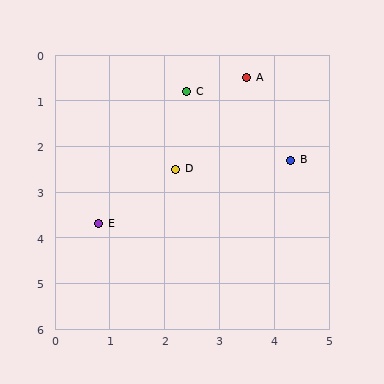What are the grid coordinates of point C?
Point C is at approximately (2.4, 0.8).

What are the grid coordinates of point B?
Point B is at approximately (4.3, 2.3).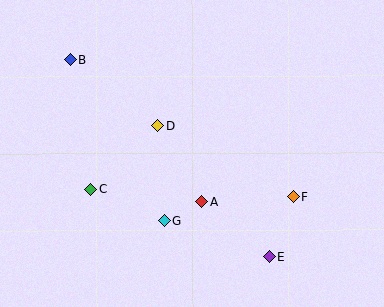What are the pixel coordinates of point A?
Point A is at (202, 202).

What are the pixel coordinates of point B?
Point B is at (70, 60).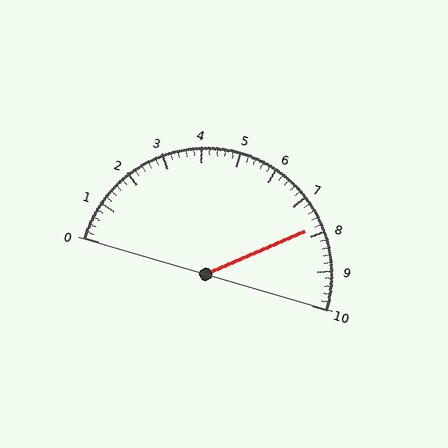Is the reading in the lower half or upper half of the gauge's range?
The reading is in the upper half of the range (0 to 10).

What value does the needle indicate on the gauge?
The needle indicates approximately 7.8.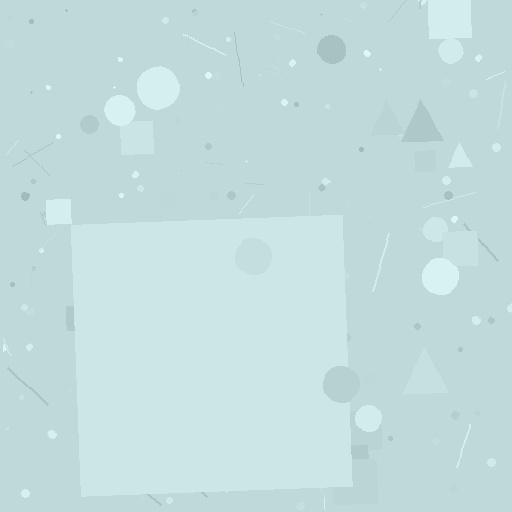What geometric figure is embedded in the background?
A square is embedded in the background.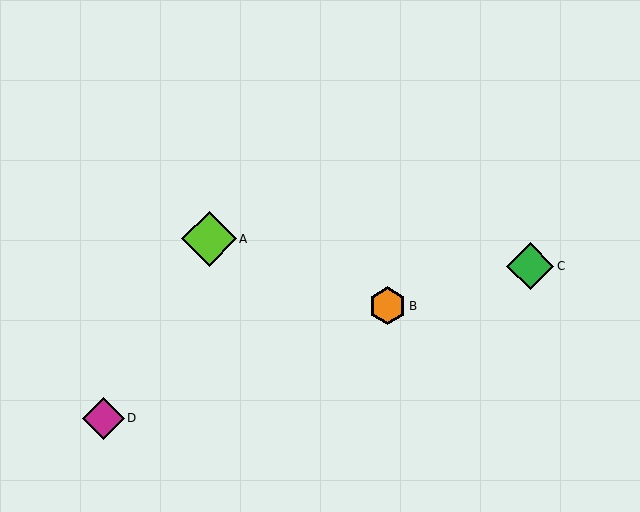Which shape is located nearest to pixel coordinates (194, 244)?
The lime diamond (labeled A) at (209, 239) is nearest to that location.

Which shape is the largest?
The lime diamond (labeled A) is the largest.